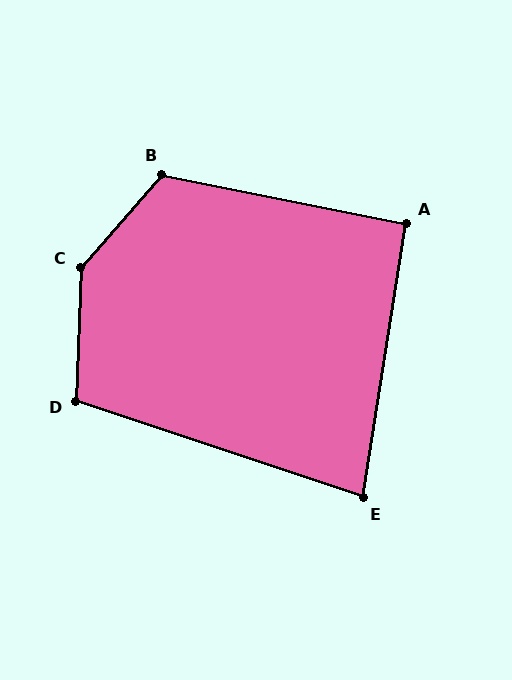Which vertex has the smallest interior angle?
E, at approximately 81 degrees.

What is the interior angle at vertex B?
Approximately 120 degrees (obtuse).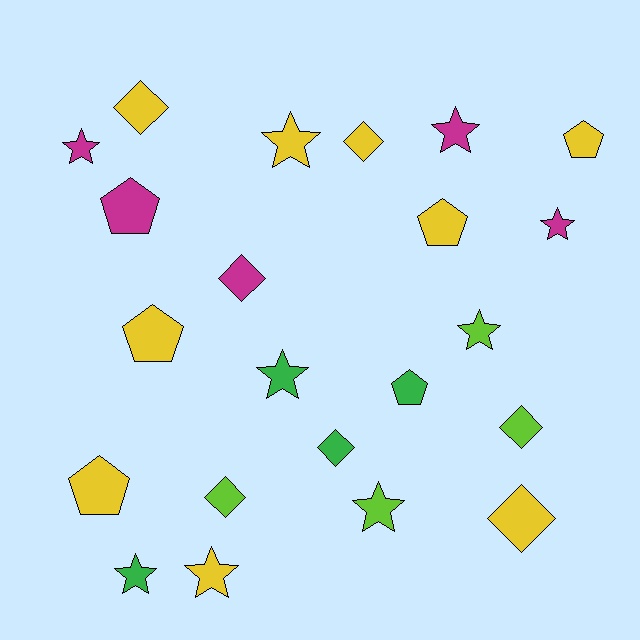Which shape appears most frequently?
Star, with 9 objects.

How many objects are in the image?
There are 22 objects.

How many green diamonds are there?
There is 1 green diamond.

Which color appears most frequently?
Yellow, with 9 objects.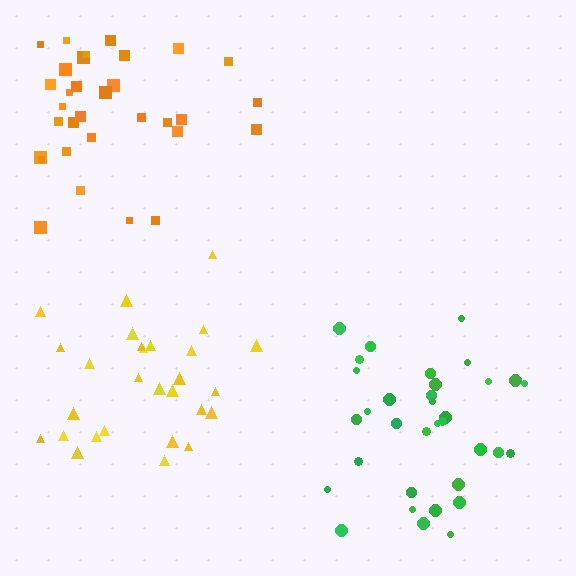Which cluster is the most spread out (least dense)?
Orange.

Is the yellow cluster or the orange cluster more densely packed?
Yellow.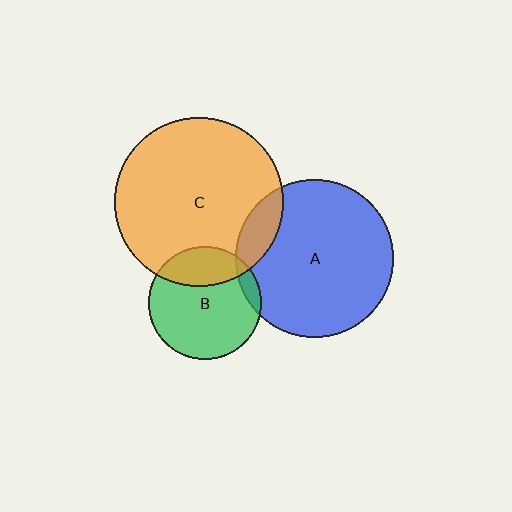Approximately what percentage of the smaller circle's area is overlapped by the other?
Approximately 5%.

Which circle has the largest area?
Circle C (orange).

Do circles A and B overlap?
Yes.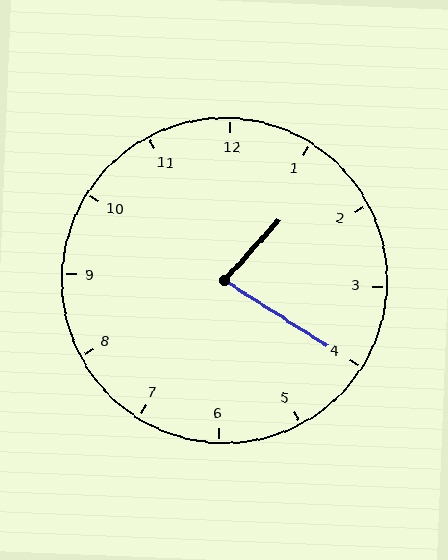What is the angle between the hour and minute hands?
Approximately 80 degrees.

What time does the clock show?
1:20.